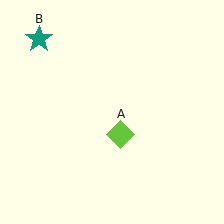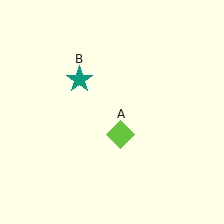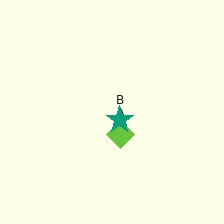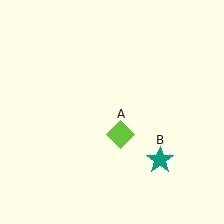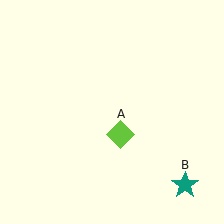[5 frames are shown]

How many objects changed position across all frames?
1 object changed position: teal star (object B).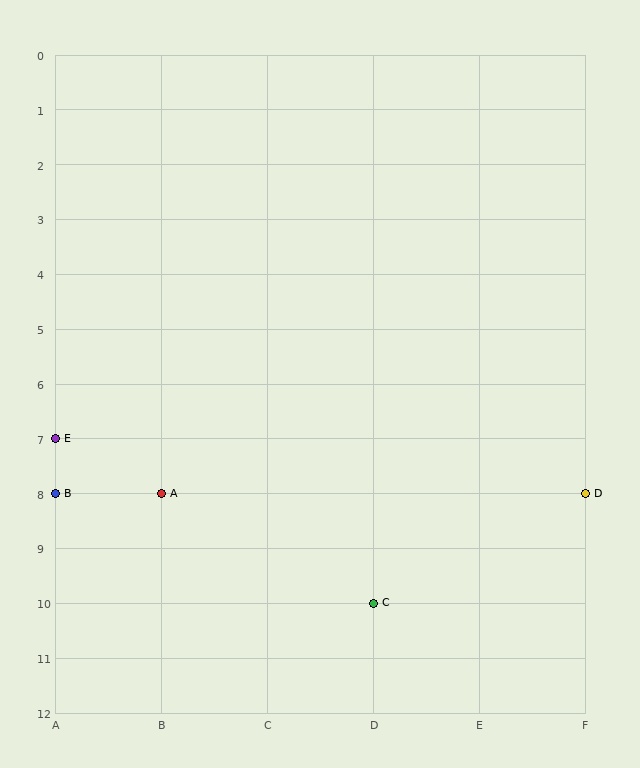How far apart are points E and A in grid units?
Points E and A are 1 column and 1 row apart (about 1.4 grid units diagonally).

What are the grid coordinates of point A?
Point A is at grid coordinates (B, 8).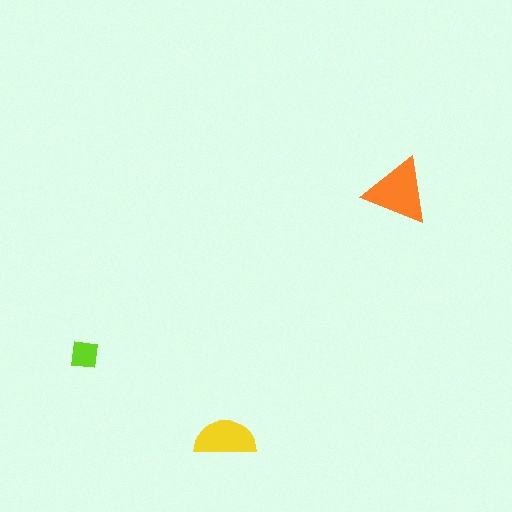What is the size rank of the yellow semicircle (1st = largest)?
2nd.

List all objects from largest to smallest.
The orange triangle, the yellow semicircle, the lime square.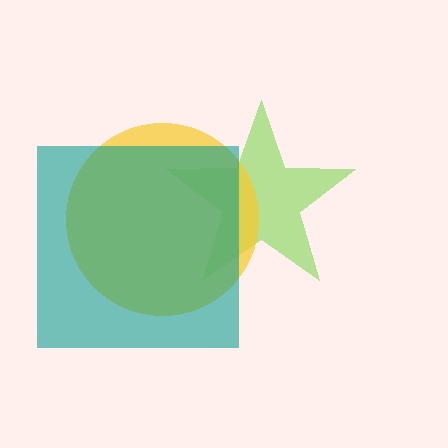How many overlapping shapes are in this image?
There are 3 overlapping shapes in the image.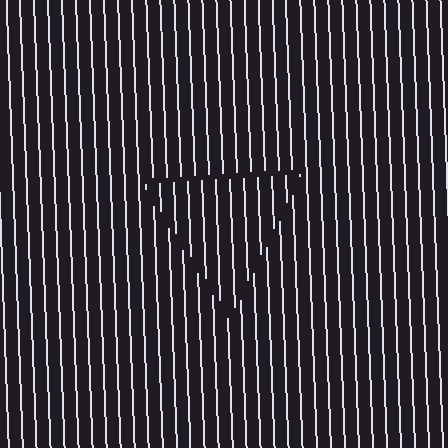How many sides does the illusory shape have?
3 sides — the line-ends trace a triangle.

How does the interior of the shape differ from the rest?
The interior of the shape contains the same grating, shifted by half a period — the contour is defined by the phase discontinuity where line-ends from the inner and outer gratings abut.